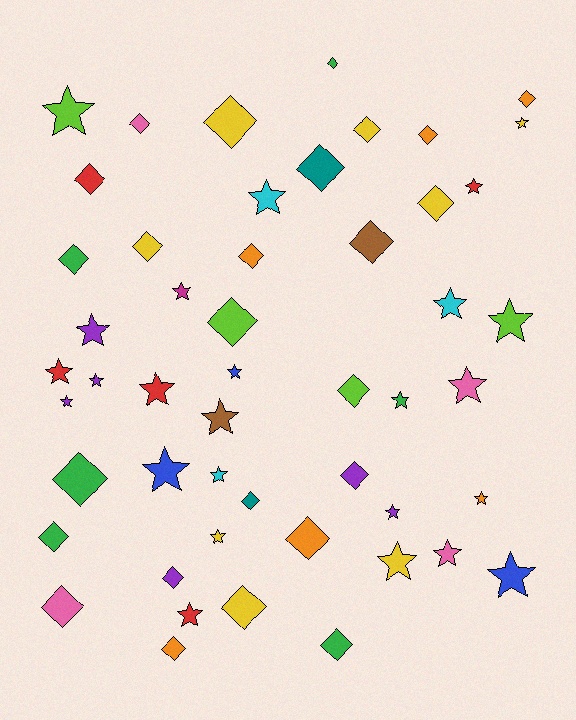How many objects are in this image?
There are 50 objects.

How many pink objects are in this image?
There are 4 pink objects.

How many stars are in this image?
There are 25 stars.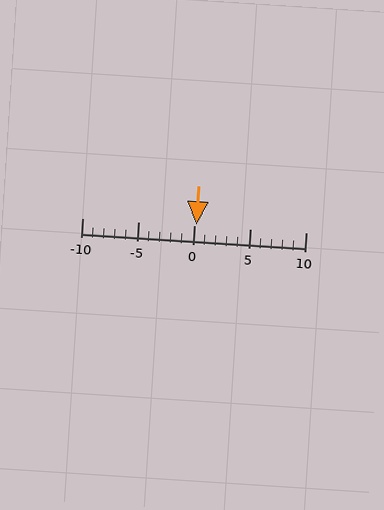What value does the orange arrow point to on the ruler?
The orange arrow points to approximately 0.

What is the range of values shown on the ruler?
The ruler shows values from -10 to 10.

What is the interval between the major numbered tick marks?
The major tick marks are spaced 5 units apart.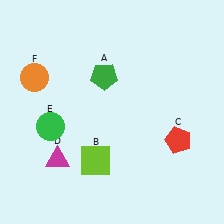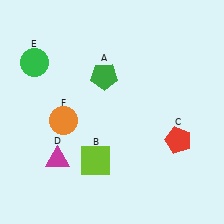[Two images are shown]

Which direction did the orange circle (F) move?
The orange circle (F) moved down.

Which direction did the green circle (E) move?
The green circle (E) moved up.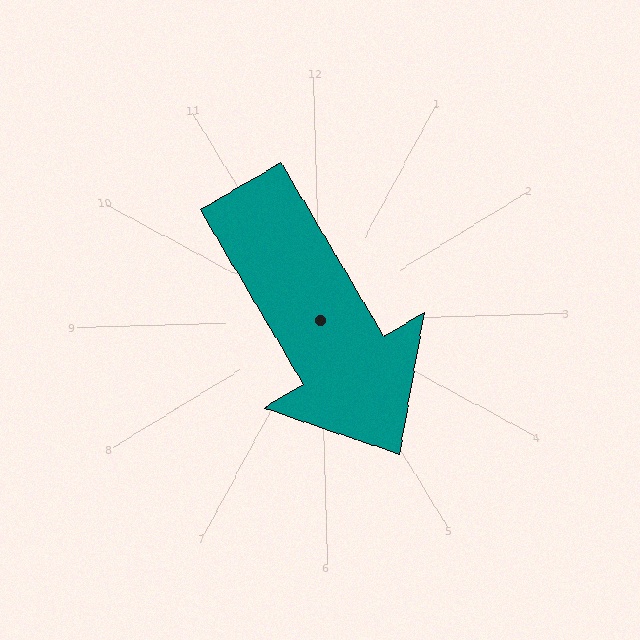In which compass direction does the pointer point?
Southeast.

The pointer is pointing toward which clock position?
Roughly 5 o'clock.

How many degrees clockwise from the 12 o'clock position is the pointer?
Approximately 151 degrees.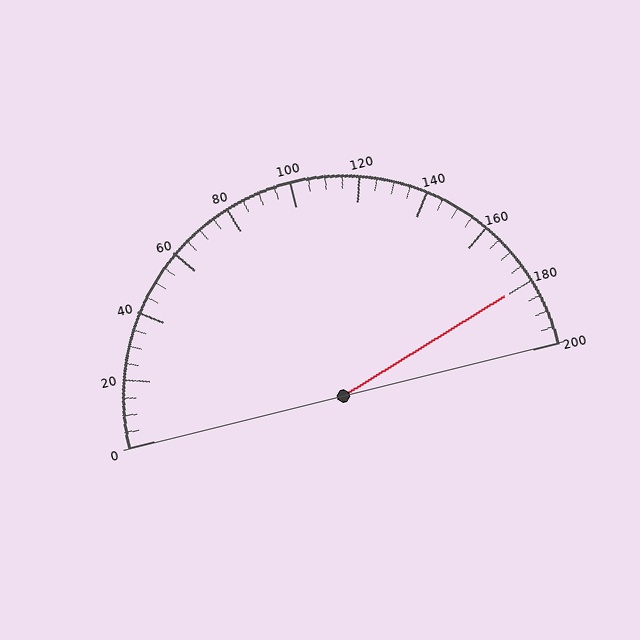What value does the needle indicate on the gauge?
The needle indicates approximately 180.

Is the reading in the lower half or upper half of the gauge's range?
The reading is in the upper half of the range (0 to 200).